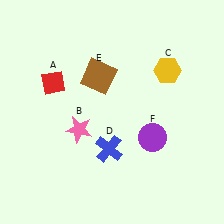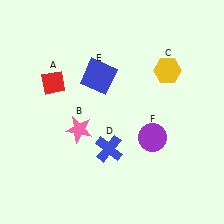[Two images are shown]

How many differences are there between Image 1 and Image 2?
There is 1 difference between the two images.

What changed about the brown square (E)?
In Image 1, E is brown. In Image 2, it changed to blue.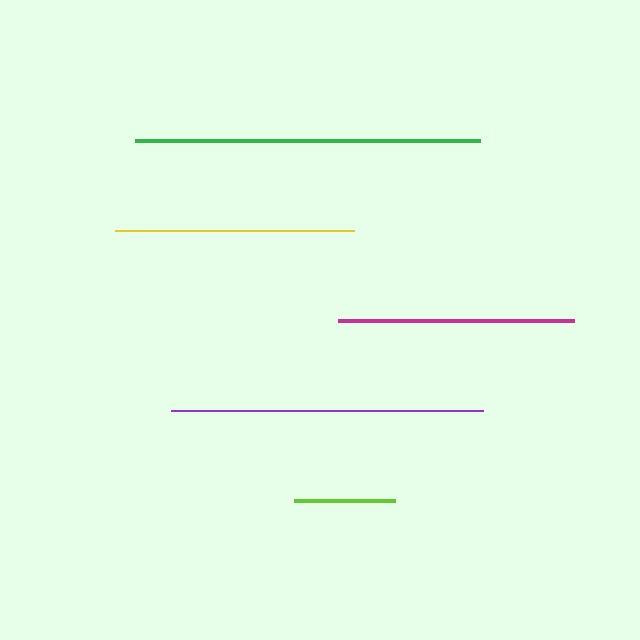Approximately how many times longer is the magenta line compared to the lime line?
The magenta line is approximately 2.4 times the length of the lime line.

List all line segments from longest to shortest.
From longest to shortest: green, purple, yellow, magenta, lime.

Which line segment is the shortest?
The lime line is the shortest at approximately 100 pixels.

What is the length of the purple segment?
The purple segment is approximately 313 pixels long.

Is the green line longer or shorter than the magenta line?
The green line is longer than the magenta line.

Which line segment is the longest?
The green line is the longest at approximately 345 pixels.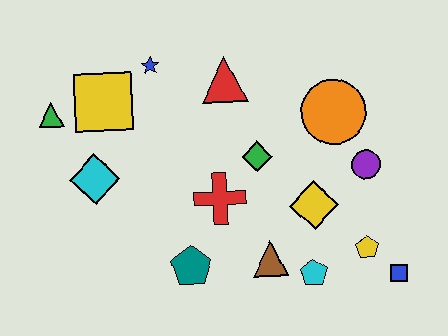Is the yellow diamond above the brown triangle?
Yes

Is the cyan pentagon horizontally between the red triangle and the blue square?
Yes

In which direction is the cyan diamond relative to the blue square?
The cyan diamond is to the left of the blue square.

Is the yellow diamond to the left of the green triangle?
No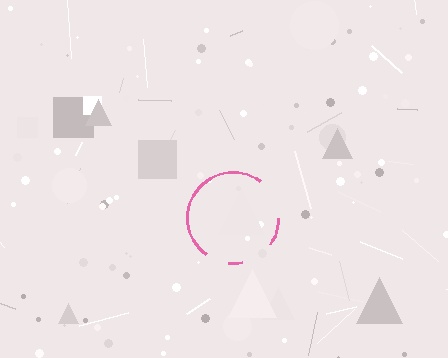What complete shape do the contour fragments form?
The contour fragments form a circle.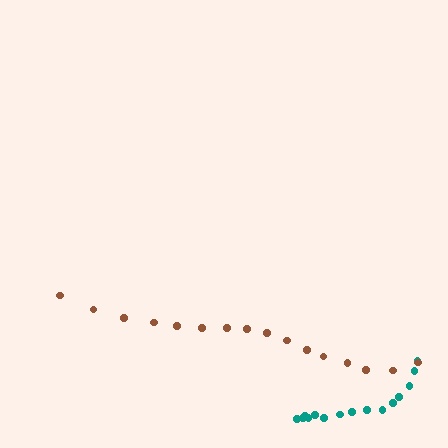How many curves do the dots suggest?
There are 2 distinct paths.